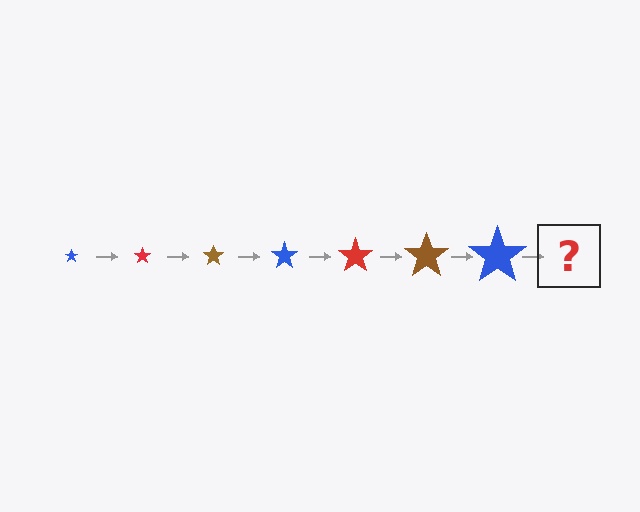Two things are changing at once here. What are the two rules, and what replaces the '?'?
The two rules are that the star grows larger each step and the color cycles through blue, red, and brown. The '?' should be a red star, larger than the previous one.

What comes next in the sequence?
The next element should be a red star, larger than the previous one.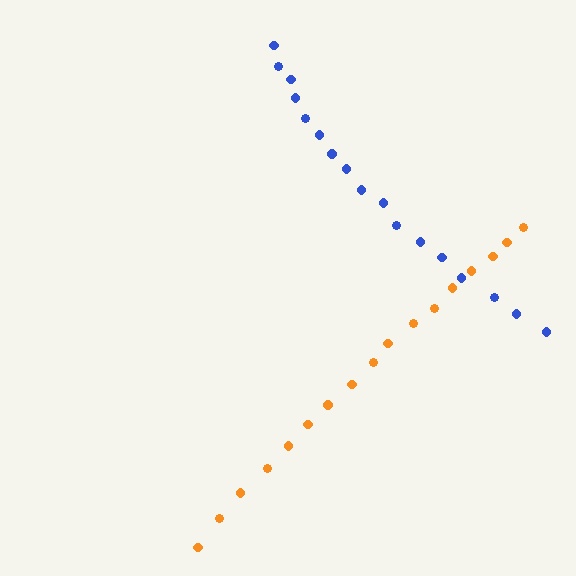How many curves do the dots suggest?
There are 2 distinct paths.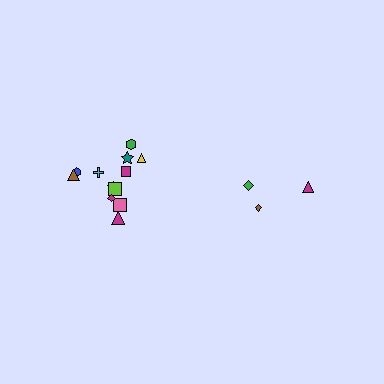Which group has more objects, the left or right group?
The left group.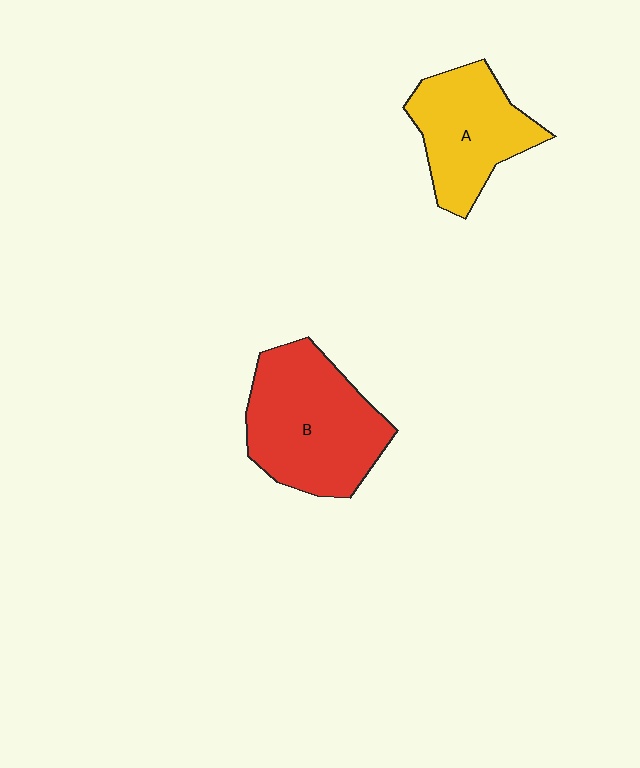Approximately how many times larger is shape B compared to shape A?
Approximately 1.3 times.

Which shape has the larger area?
Shape B (red).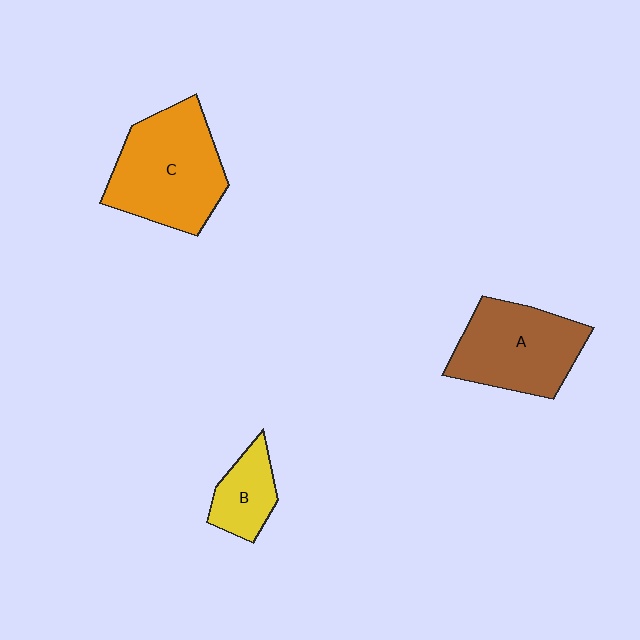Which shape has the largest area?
Shape C (orange).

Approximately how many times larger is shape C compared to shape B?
Approximately 2.4 times.